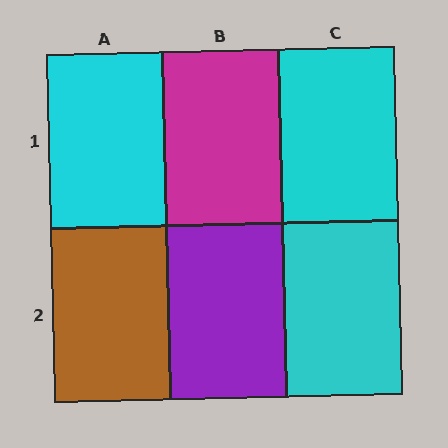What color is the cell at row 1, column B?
Magenta.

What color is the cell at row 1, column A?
Cyan.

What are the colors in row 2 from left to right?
Brown, purple, cyan.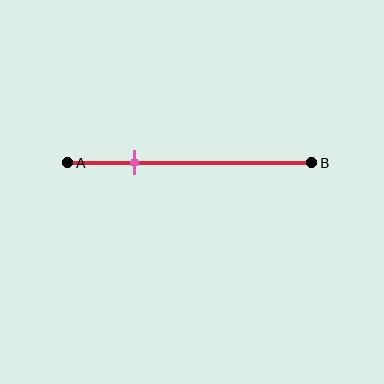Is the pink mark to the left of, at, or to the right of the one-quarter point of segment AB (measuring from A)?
The pink mark is approximately at the one-quarter point of segment AB.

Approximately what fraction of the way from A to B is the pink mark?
The pink mark is approximately 30% of the way from A to B.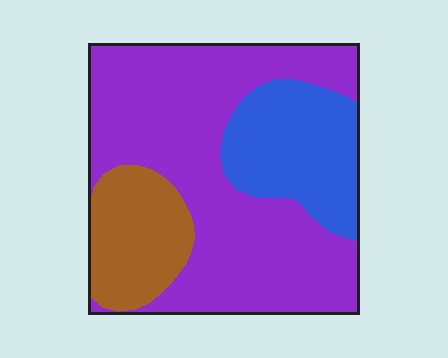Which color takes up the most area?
Purple, at roughly 60%.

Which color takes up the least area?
Brown, at roughly 15%.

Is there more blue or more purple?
Purple.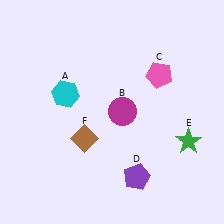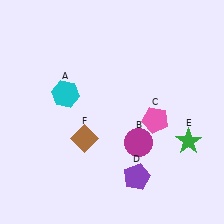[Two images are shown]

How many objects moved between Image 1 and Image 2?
2 objects moved between the two images.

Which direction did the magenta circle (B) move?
The magenta circle (B) moved down.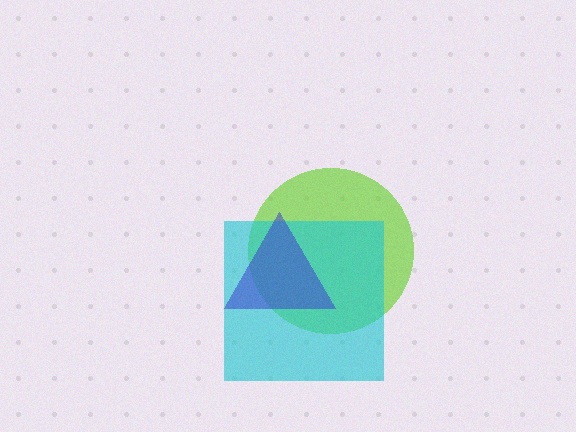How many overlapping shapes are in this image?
There are 3 overlapping shapes in the image.